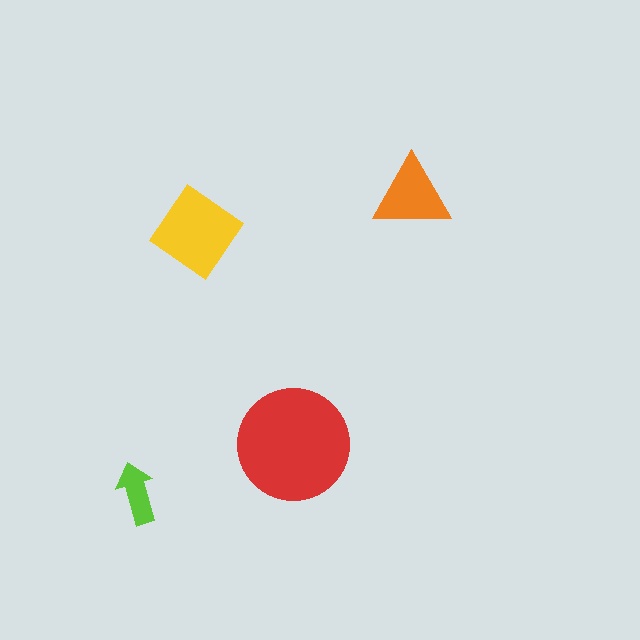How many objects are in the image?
There are 4 objects in the image.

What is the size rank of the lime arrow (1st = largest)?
4th.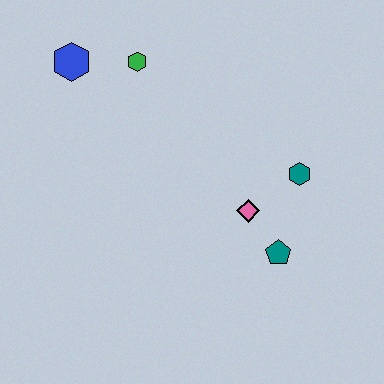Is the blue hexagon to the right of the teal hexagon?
No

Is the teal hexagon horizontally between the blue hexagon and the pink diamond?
No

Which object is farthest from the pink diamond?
The blue hexagon is farthest from the pink diamond.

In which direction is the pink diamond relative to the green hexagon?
The pink diamond is below the green hexagon.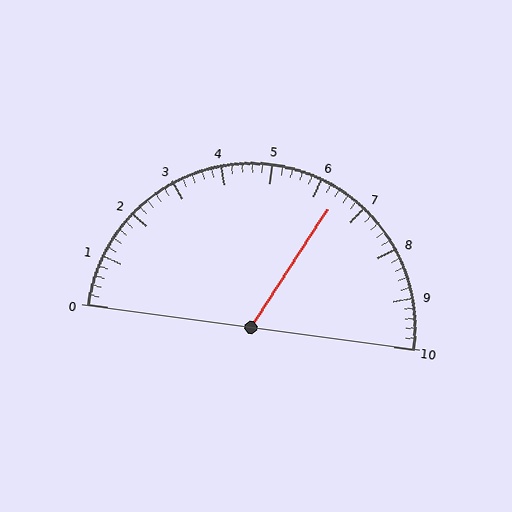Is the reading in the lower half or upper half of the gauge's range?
The reading is in the upper half of the range (0 to 10).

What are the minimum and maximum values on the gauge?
The gauge ranges from 0 to 10.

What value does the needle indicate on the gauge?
The needle indicates approximately 6.4.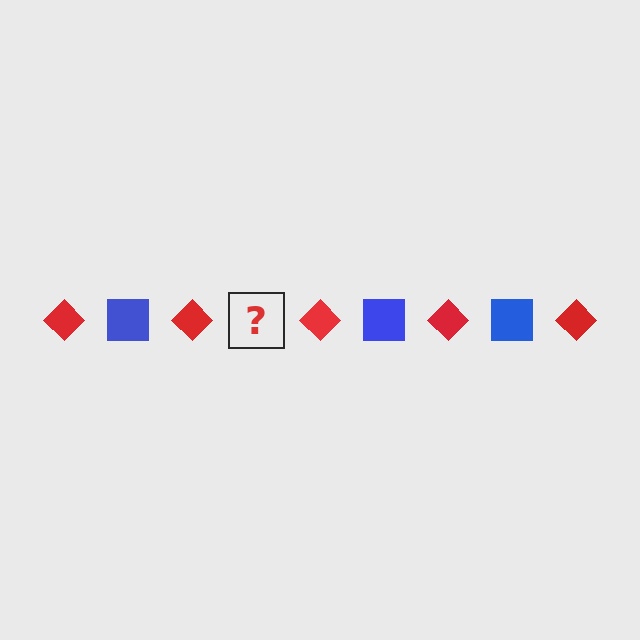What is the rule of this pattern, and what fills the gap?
The rule is that the pattern alternates between red diamond and blue square. The gap should be filled with a blue square.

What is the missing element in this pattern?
The missing element is a blue square.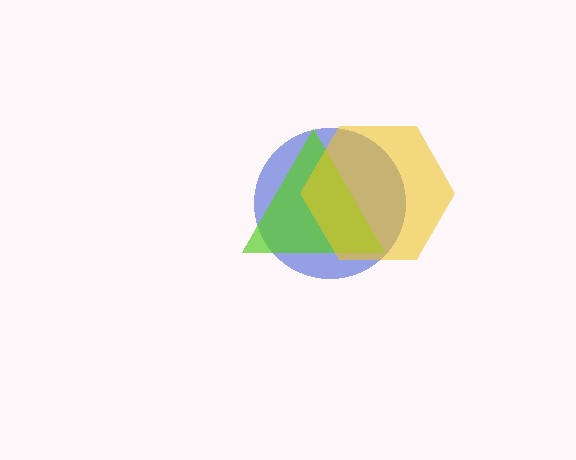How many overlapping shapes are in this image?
There are 3 overlapping shapes in the image.